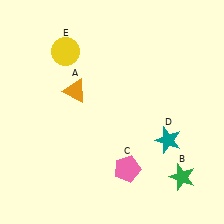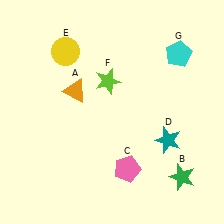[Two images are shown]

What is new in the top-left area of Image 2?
A lime star (F) was added in the top-left area of Image 2.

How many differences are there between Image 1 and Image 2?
There are 2 differences between the two images.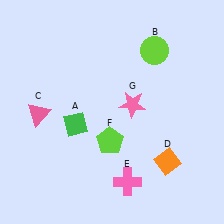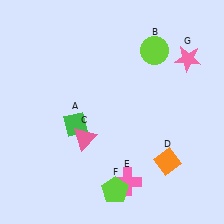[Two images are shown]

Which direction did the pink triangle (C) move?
The pink triangle (C) moved right.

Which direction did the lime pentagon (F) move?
The lime pentagon (F) moved down.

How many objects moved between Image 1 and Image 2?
3 objects moved between the two images.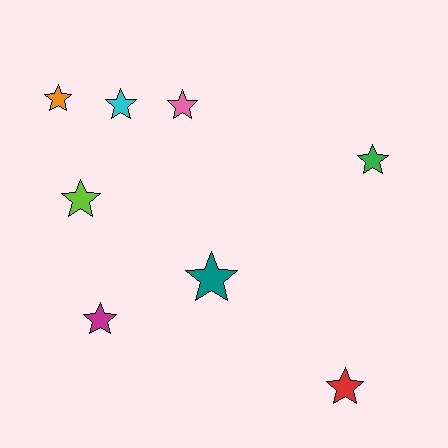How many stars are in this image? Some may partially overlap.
There are 8 stars.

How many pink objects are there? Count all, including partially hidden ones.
There is 1 pink object.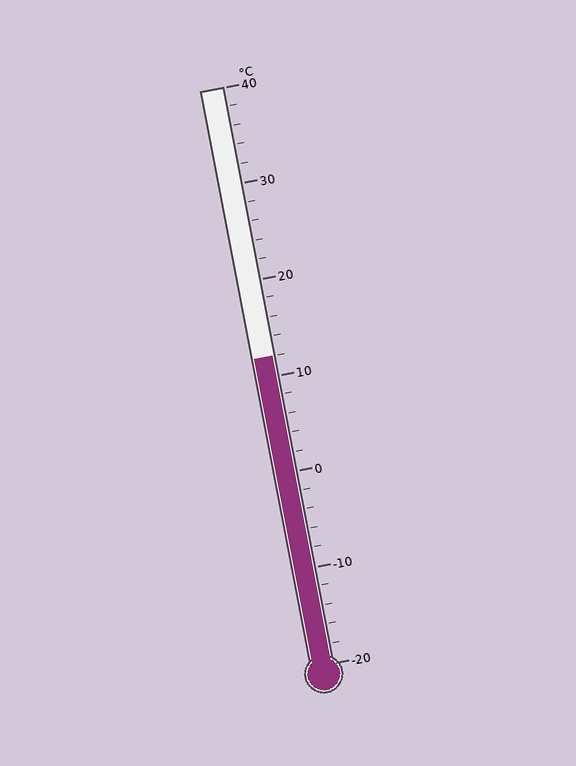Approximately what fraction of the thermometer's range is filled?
The thermometer is filled to approximately 55% of its range.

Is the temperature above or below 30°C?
The temperature is below 30°C.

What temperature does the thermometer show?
The thermometer shows approximately 12°C.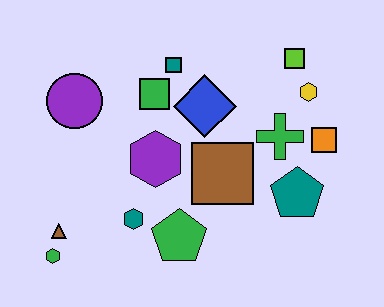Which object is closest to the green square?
The teal square is closest to the green square.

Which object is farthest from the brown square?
The green hexagon is farthest from the brown square.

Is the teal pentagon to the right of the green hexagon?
Yes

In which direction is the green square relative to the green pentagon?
The green square is above the green pentagon.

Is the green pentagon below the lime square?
Yes